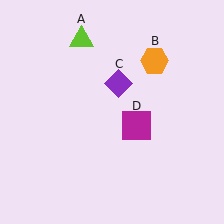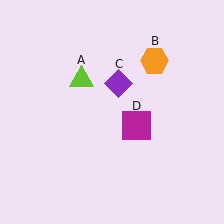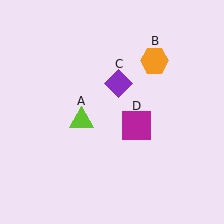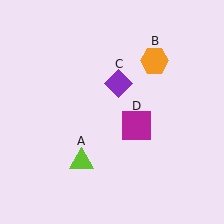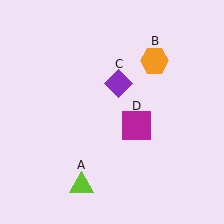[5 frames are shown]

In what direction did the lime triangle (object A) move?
The lime triangle (object A) moved down.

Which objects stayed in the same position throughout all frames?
Orange hexagon (object B) and purple diamond (object C) and magenta square (object D) remained stationary.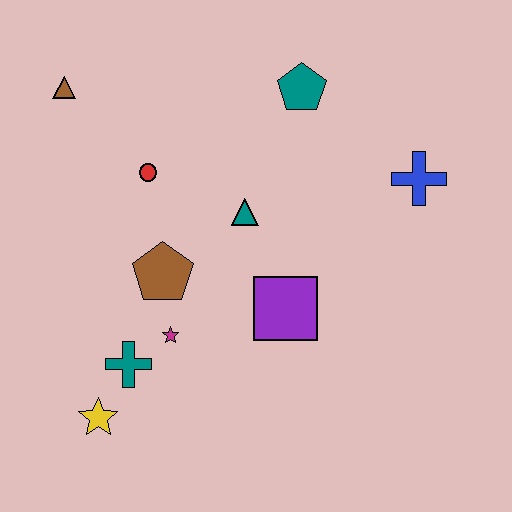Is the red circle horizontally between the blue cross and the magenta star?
No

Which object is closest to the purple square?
The teal triangle is closest to the purple square.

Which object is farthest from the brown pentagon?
The blue cross is farthest from the brown pentagon.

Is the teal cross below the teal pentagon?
Yes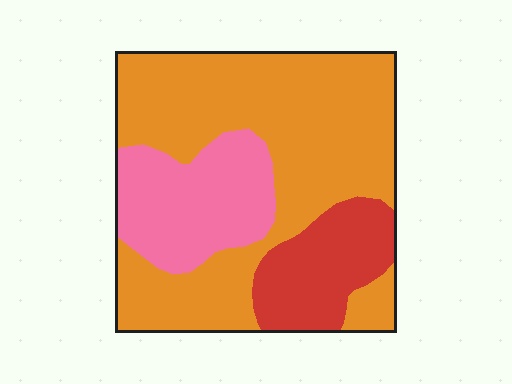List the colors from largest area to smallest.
From largest to smallest: orange, pink, red.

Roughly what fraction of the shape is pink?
Pink covers around 20% of the shape.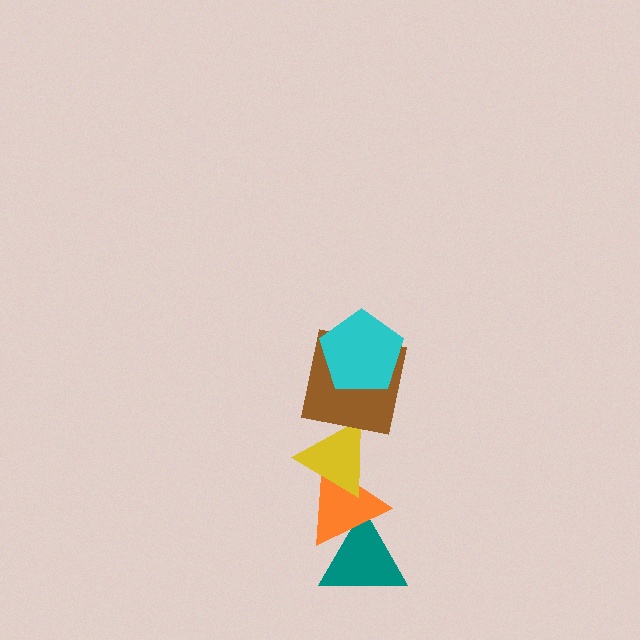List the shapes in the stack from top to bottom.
From top to bottom: the cyan pentagon, the brown square, the yellow triangle, the orange triangle, the teal triangle.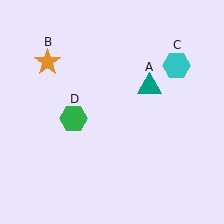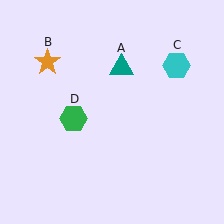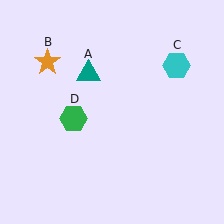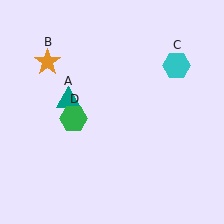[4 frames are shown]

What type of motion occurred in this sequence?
The teal triangle (object A) rotated counterclockwise around the center of the scene.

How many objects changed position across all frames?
1 object changed position: teal triangle (object A).